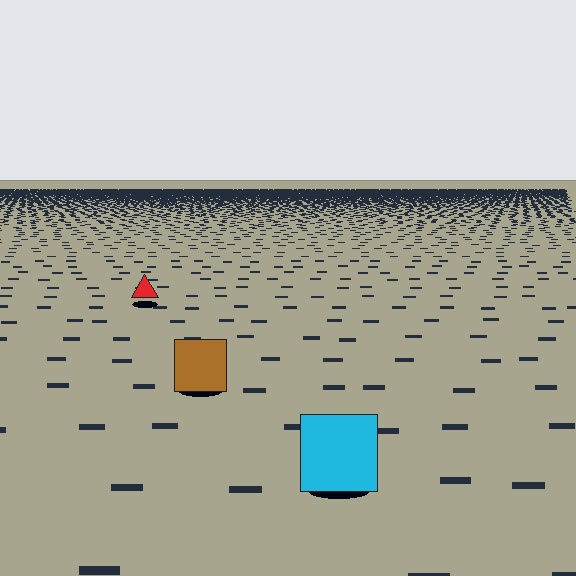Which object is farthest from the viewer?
The red triangle is farthest from the viewer. It appears smaller and the ground texture around it is denser.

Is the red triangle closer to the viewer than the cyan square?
No. The cyan square is closer — you can tell from the texture gradient: the ground texture is coarser near it.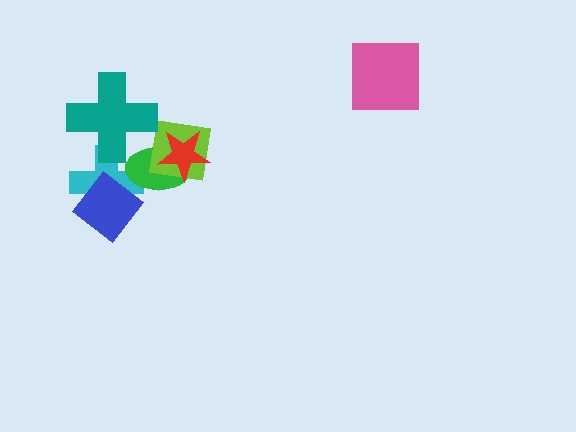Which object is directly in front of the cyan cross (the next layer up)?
The green ellipse is directly in front of the cyan cross.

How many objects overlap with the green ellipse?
4 objects overlap with the green ellipse.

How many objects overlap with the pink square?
0 objects overlap with the pink square.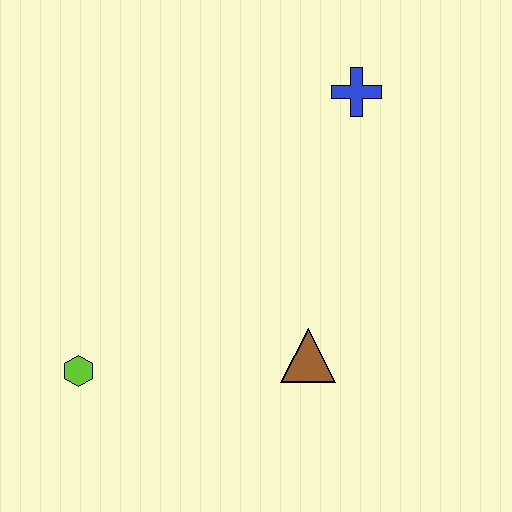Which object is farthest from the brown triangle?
The blue cross is farthest from the brown triangle.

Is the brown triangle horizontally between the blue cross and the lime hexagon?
Yes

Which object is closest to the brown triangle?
The lime hexagon is closest to the brown triangle.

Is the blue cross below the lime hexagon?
No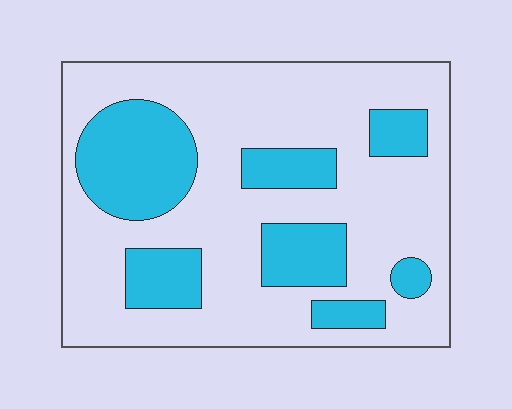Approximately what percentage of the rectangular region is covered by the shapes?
Approximately 30%.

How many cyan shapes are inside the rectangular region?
7.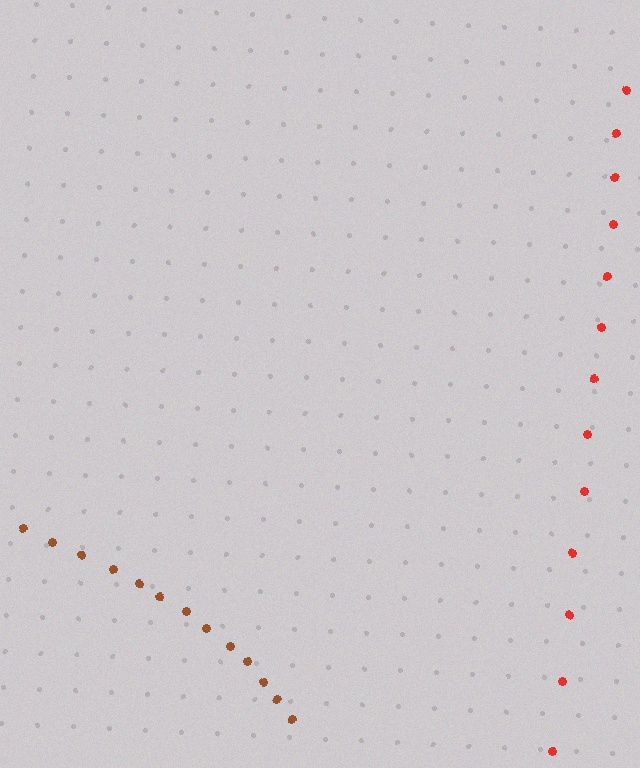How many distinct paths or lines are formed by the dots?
There are 2 distinct paths.